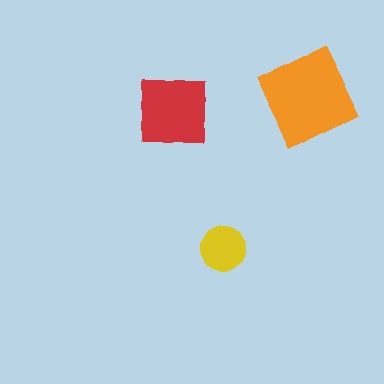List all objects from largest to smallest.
The orange diamond, the red square, the yellow circle.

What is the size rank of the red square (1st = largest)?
2nd.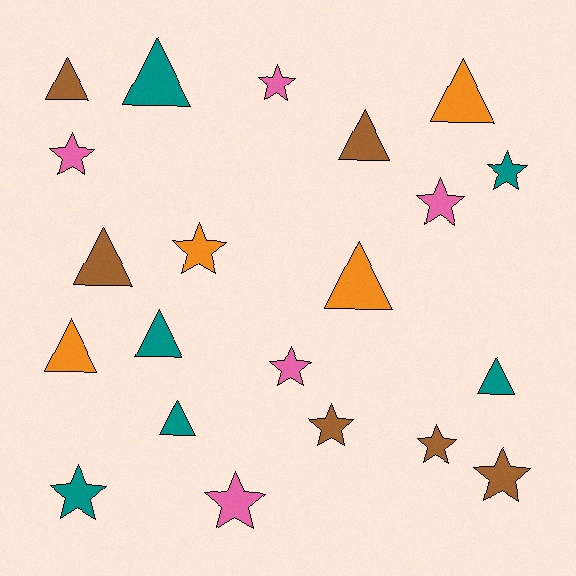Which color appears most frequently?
Teal, with 6 objects.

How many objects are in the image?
There are 21 objects.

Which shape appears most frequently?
Star, with 11 objects.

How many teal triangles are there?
There are 4 teal triangles.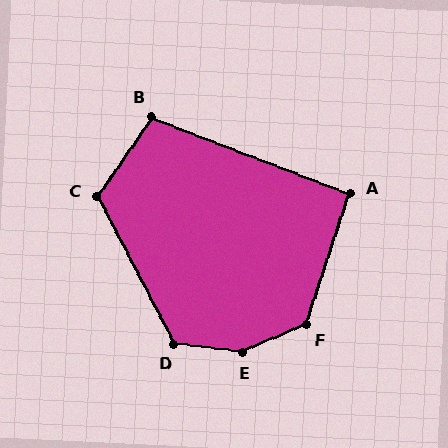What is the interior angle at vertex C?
Approximately 118 degrees (obtuse).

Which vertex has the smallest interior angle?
A, at approximately 93 degrees.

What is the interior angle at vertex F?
Approximately 132 degrees (obtuse).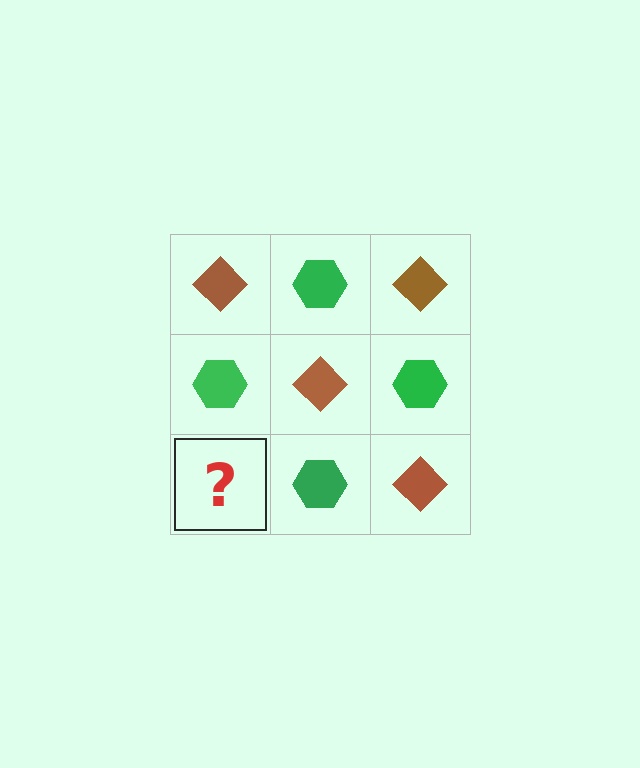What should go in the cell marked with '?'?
The missing cell should contain a brown diamond.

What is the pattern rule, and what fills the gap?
The rule is that it alternates brown diamond and green hexagon in a checkerboard pattern. The gap should be filled with a brown diamond.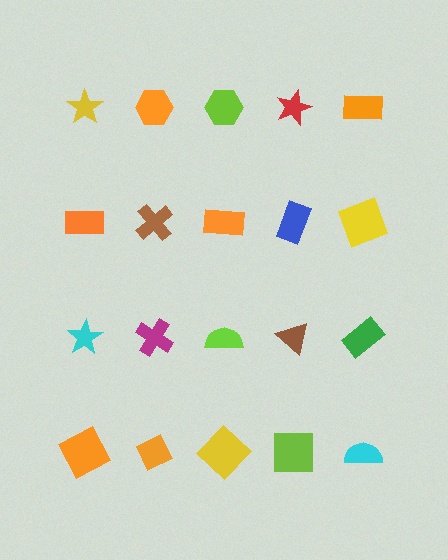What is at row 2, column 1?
An orange rectangle.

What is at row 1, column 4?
A red star.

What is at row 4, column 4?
A lime square.